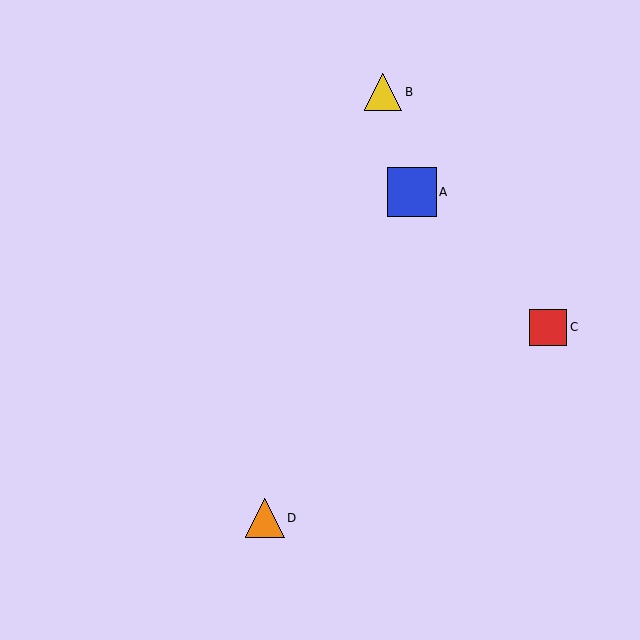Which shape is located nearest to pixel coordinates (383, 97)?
The yellow triangle (labeled B) at (383, 92) is nearest to that location.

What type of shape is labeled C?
Shape C is a red square.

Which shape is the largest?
The blue square (labeled A) is the largest.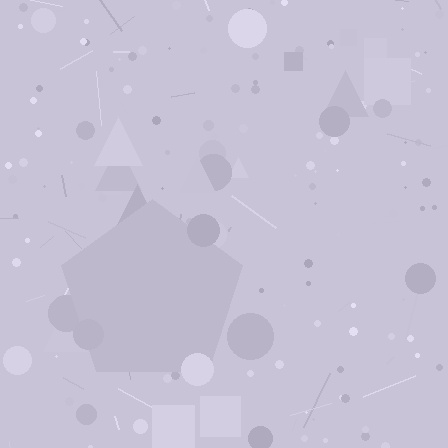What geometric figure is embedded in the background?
A pentagon is embedded in the background.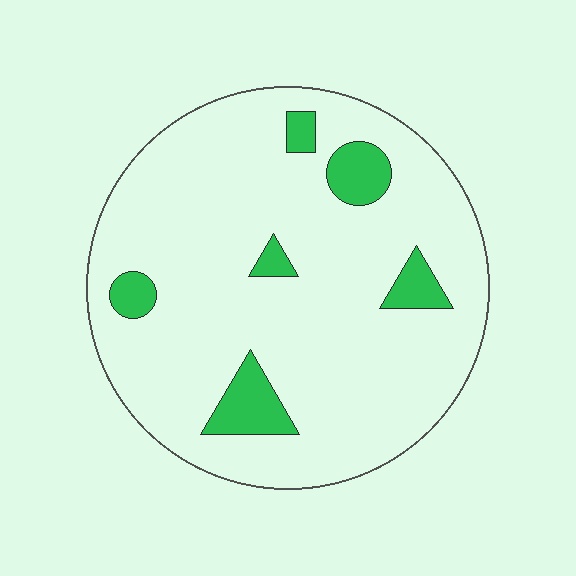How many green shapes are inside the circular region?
6.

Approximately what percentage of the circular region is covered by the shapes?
Approximately 10%.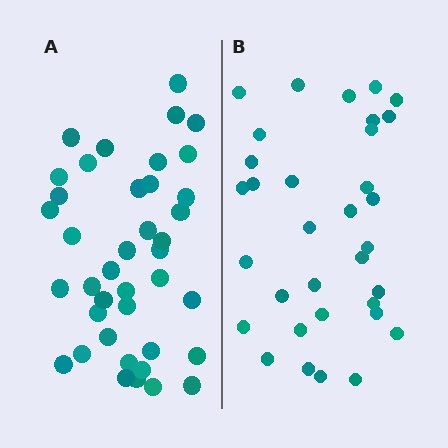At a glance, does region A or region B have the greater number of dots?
Region A (the left region) has more dots.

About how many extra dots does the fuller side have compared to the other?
Region A has roughly 8 or so more dots than region B.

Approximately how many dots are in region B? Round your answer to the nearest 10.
About 30 dots. (The exact count is 33, which rounds to 30.)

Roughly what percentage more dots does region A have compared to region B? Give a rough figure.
About 20% more.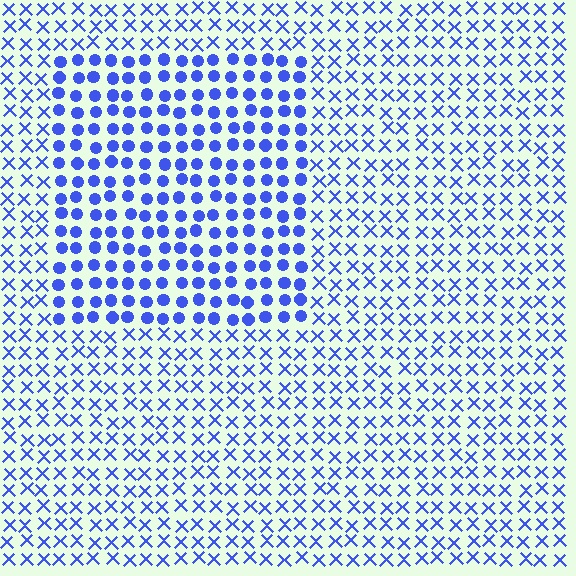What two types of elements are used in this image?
The image uses circles inside the rectangle region and X marks outside it.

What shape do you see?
I see a rectangle.